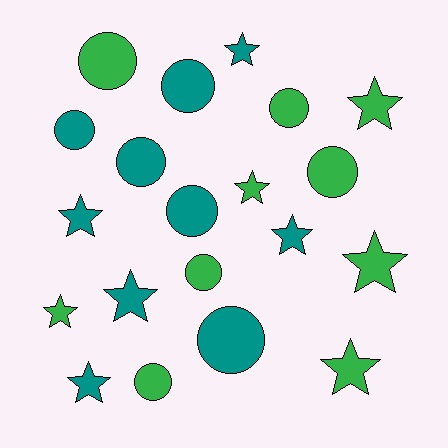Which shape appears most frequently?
Circle, with 10 objects.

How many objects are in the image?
There are 20 objects.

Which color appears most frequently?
Green, with 10 objects.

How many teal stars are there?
There are 5 teal stars.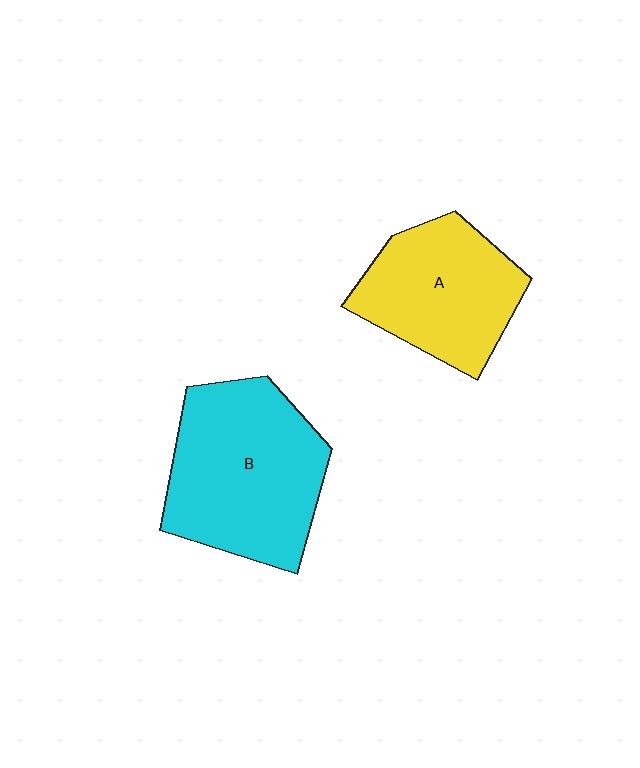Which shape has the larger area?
Shape B (cyan).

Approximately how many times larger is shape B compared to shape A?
Approximately 1.3 times.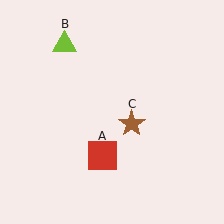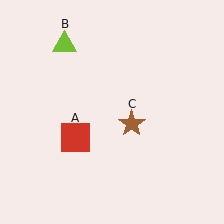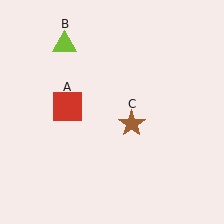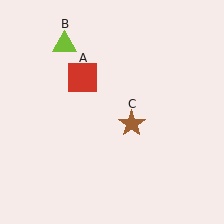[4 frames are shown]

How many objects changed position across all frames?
1 object changed position: red square (object A).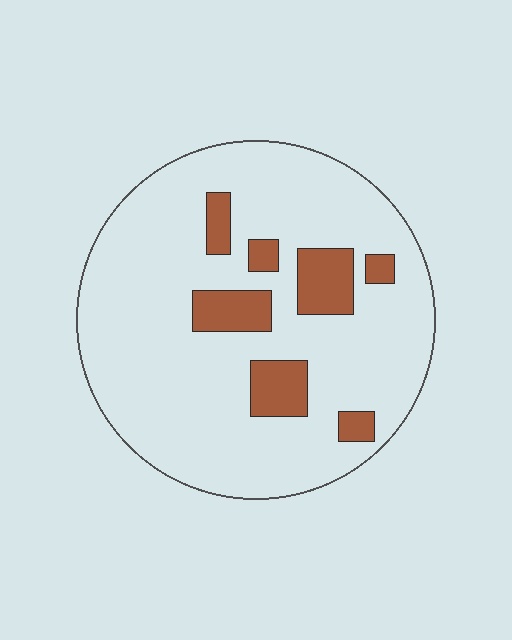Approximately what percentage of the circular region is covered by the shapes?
Approximately 15%.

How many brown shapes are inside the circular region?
7.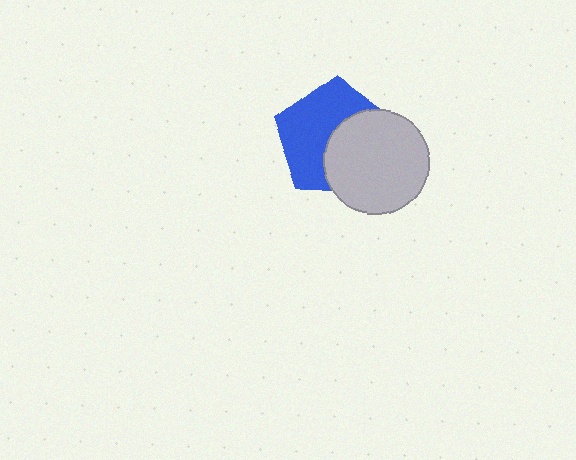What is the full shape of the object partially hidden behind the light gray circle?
The partially hidden object is a blue pentagon.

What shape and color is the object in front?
The object in front is a light gray circle.